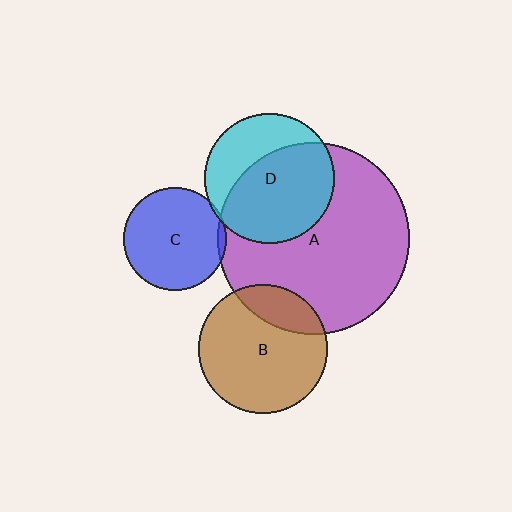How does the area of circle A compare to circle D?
Approximately 2.2 times.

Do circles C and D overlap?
Yes.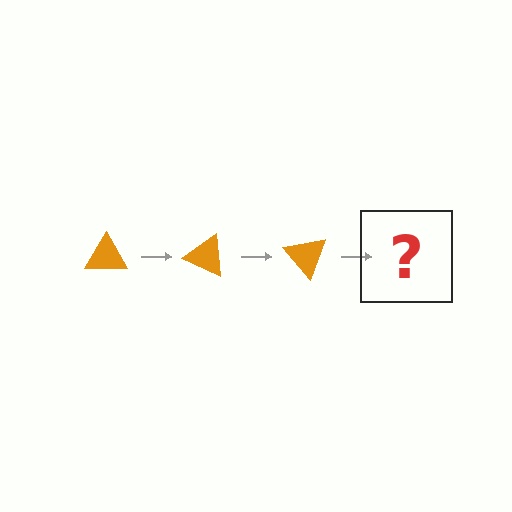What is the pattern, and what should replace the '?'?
The pattern is that the triangle rotates 25 degrees each step. The '?' should be an orange triangle rotated 75 degrees.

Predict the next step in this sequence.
The next step is an orange triangle rotated 75 degrees.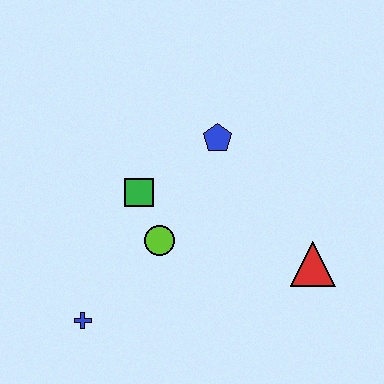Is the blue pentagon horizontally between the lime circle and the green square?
No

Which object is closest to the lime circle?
The green square is closest to the lime circle.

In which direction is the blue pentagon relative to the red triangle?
The blue pentagon is above the red triangle.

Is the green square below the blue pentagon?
Yes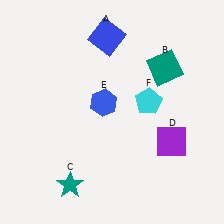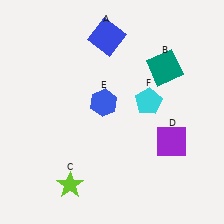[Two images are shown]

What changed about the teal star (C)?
In Image 1, C is teal. In Image 2, it changed to lime.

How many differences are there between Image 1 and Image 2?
There is 1 difference between the two images.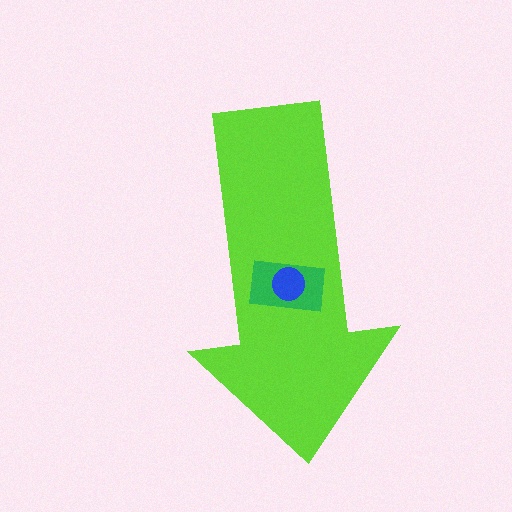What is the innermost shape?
The blue circle.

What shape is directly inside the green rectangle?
The blue circle.